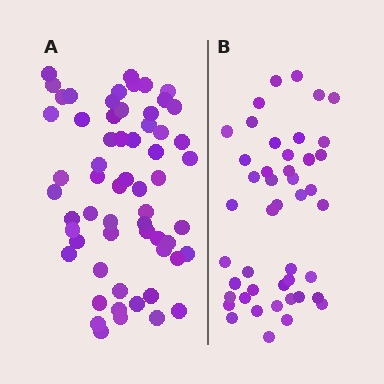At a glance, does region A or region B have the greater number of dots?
Region A (the left region) has more dots.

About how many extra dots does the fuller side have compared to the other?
Region A has approximately 15 more dots than region B.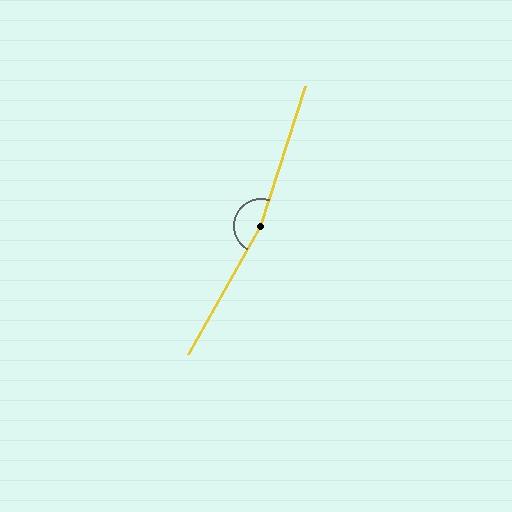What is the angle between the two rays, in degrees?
Approximately 169 degrees.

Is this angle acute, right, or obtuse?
It is obtuse.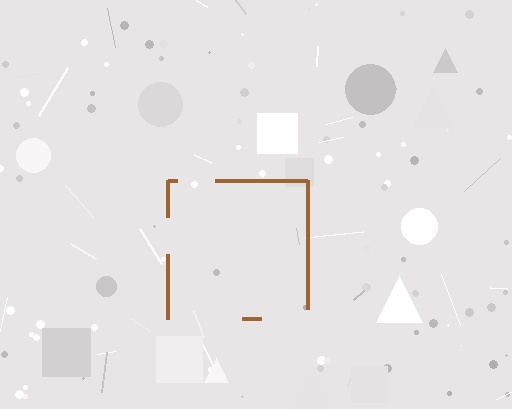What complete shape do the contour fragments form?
The contour fragments form a square.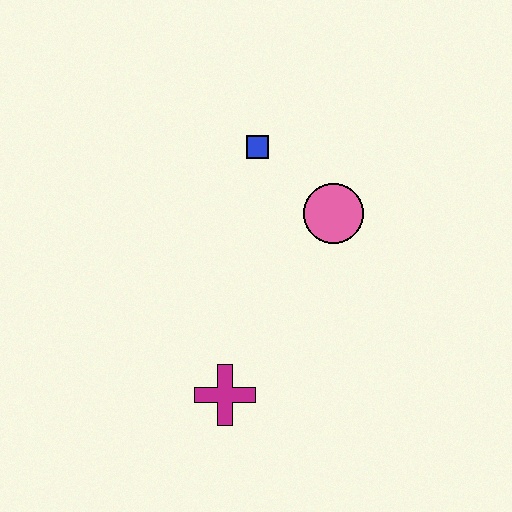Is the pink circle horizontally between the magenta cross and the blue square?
No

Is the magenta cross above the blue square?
No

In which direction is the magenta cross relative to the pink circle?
The magenta cross is below the pink circle.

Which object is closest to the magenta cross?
The pink circle is closest to the magenta cross.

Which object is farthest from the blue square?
The magenta cross is farthest from the blue square.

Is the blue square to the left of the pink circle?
Yes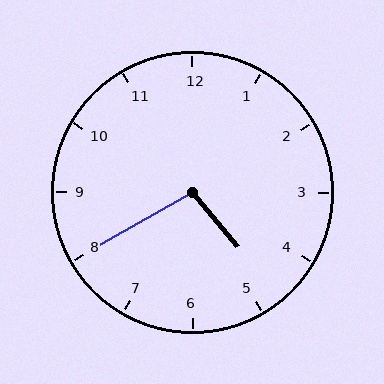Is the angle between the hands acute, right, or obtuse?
It is obtuse.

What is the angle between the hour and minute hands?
Approximately 100 degrees.